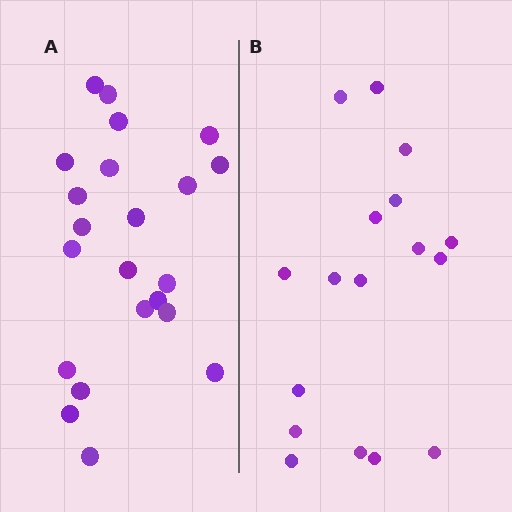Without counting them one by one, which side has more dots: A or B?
Region A (the left region) has more dots.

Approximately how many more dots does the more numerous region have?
Region A has about 5 more dots than region B.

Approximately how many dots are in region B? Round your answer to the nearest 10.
About 20 dots. (The exact count is 17, which rounds to 20.)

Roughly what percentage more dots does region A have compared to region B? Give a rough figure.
About 30% more.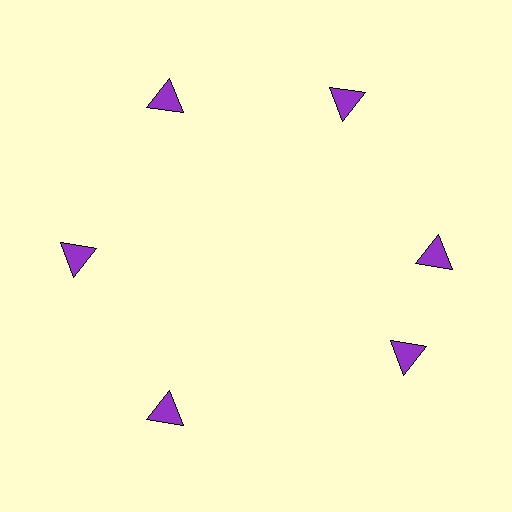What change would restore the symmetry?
The symmetry would be restored by rotating it back into even spacing with its neighbors so that all 6 triangles sit at equal angles and equal distance from the center.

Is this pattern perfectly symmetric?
No. The 6 purple triangles are arranged in a ring, but one element near the 5 o'clock position is rotated out of alignment along the ring, breaking the 6-fold rotational symmetry.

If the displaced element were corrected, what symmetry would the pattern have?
It would have 6-fold rotational symmetry — the pattern would map onto itself every 60 degrees.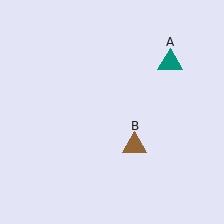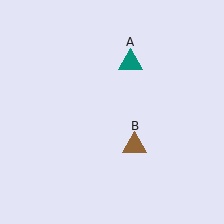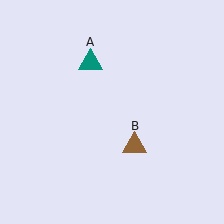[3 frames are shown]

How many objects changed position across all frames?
1 object changed position: teal triangle (object A).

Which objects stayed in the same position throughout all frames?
Brown triangle (object B) remained stationary.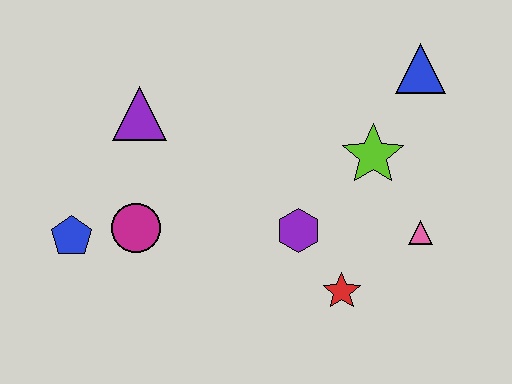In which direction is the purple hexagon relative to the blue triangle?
The purple hexagon is below the blue triangle.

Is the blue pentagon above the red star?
Yes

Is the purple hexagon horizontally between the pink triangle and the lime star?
No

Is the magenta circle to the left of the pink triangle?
Yes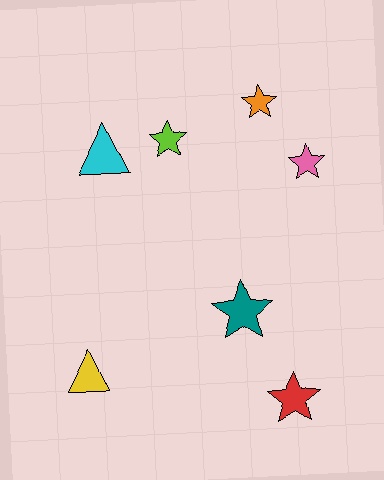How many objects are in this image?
There are 7 objects.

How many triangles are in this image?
There are 2 triangles.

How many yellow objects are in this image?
There is 1 yellow object.